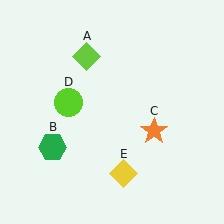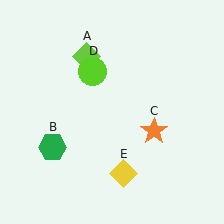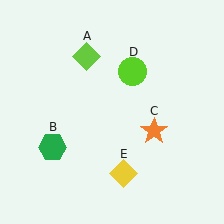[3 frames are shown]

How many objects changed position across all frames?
1 object changed position: lime circle (object D).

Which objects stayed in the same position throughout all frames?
Lime diamond (object A) and green hexagon (object B) and orange star (object C) and yellow diamond (object E) remained stationary.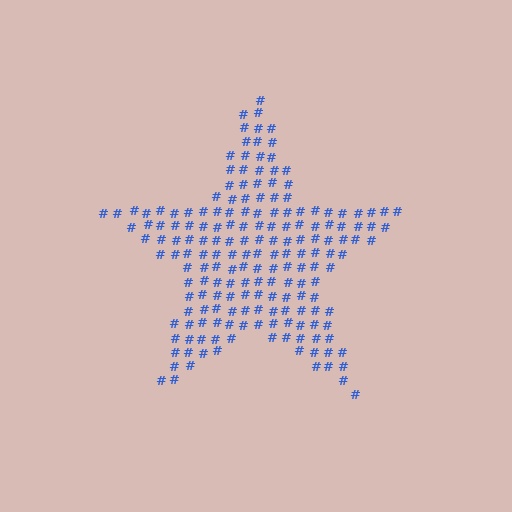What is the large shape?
The large shape is a star.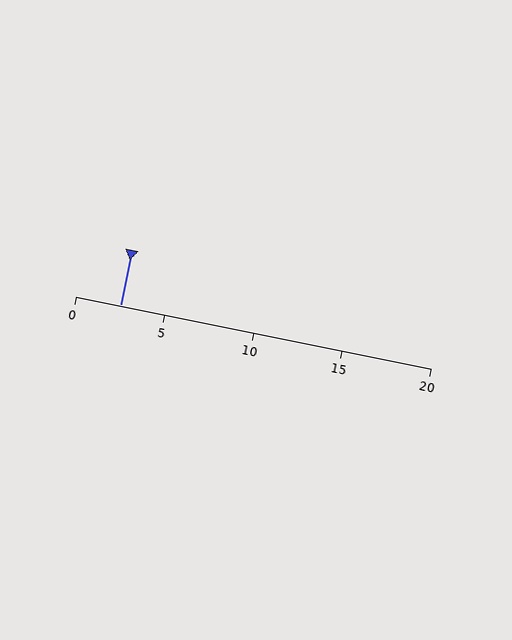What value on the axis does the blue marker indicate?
The marker indicates approximately 2.5.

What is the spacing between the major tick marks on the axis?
The major ticks are spaced 5 apart.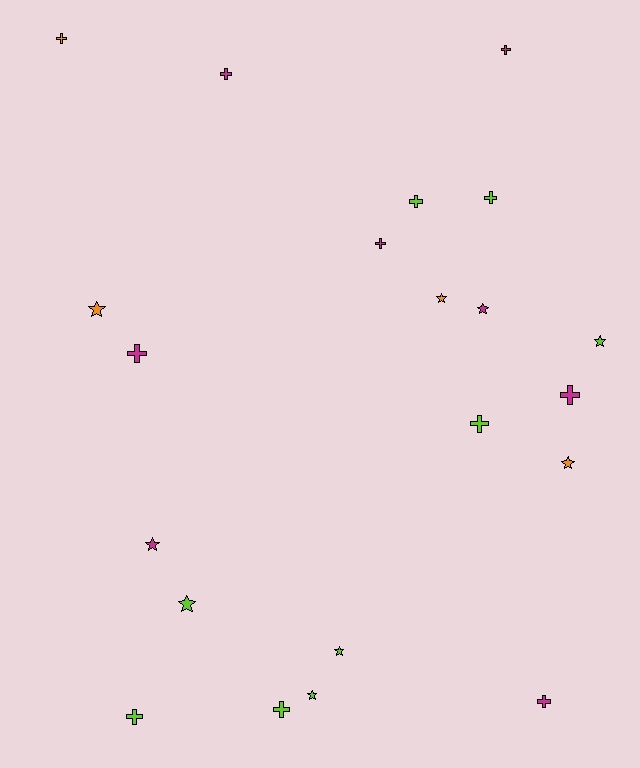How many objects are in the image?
There are 21 objects.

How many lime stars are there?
There are 4 lime stars.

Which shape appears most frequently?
Cross, with 12 objects.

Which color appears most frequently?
Lime, with 9 objects.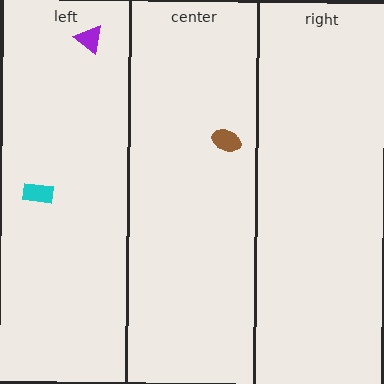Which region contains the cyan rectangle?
The left region.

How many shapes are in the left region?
2.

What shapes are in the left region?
The cyan rectangle, the purple triangle.